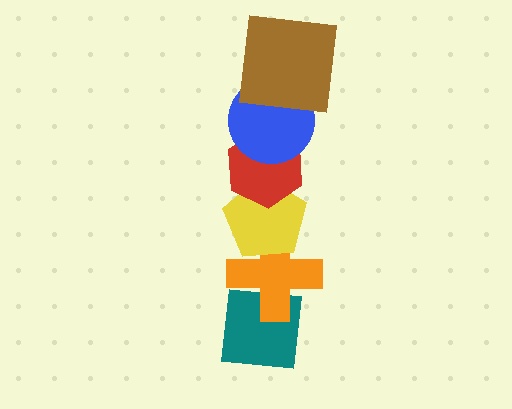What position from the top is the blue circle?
The blue circle is 2nd from the top.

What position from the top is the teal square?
The teal square is 6th from the top.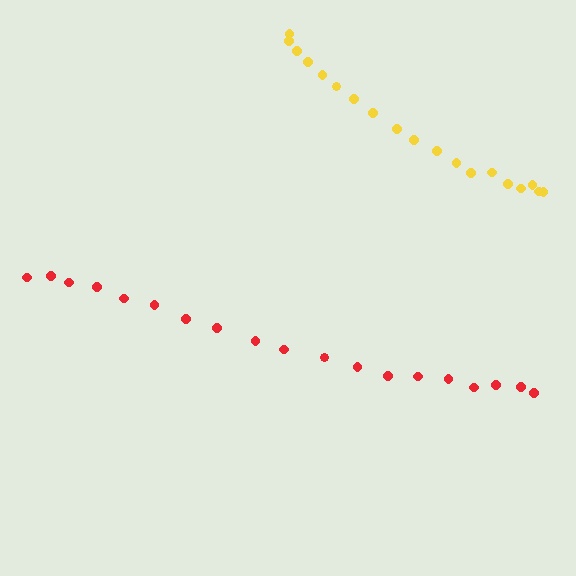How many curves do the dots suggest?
There are 2 distinct paths.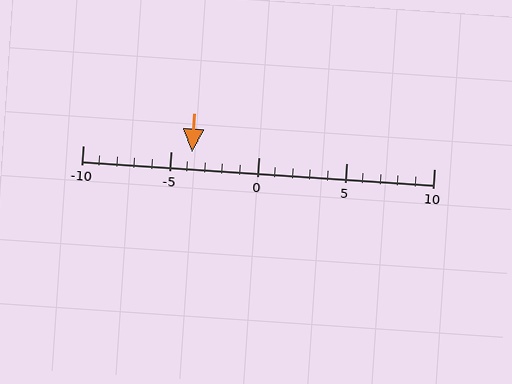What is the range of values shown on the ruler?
The ruler shows values from -10 to 10.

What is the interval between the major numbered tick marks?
The major tick marks are spaced 5 units apart.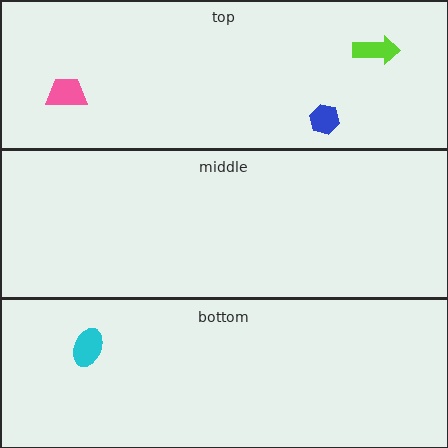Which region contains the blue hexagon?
The top region.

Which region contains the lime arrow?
The top region.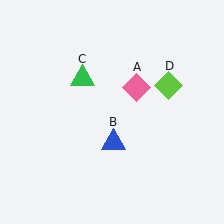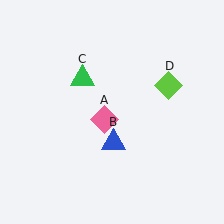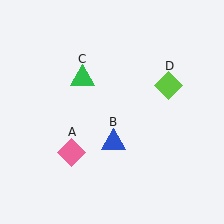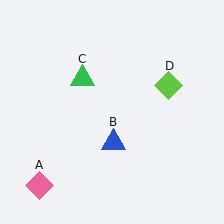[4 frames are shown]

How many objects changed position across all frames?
1 object changed position: pink diamond (object A).